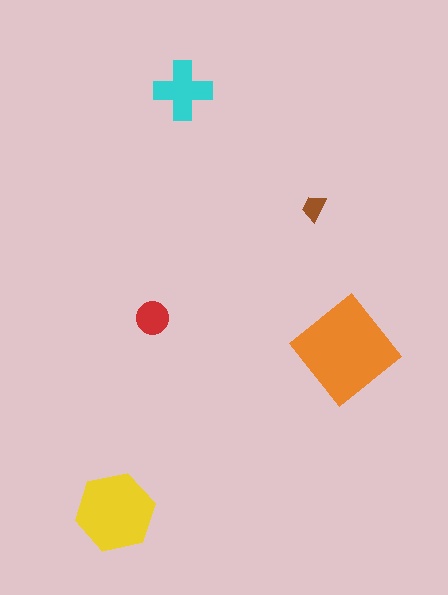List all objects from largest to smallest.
The orange diamond, the yellow hexagon, the cyan cross, the red circle, the brown trapezoid.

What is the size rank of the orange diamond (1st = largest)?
1st.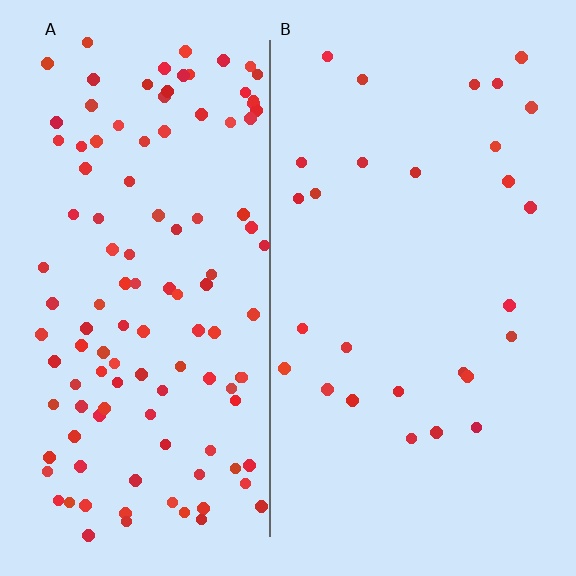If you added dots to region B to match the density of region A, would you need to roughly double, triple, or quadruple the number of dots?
Approximately quadruple.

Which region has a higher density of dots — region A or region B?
A (the left).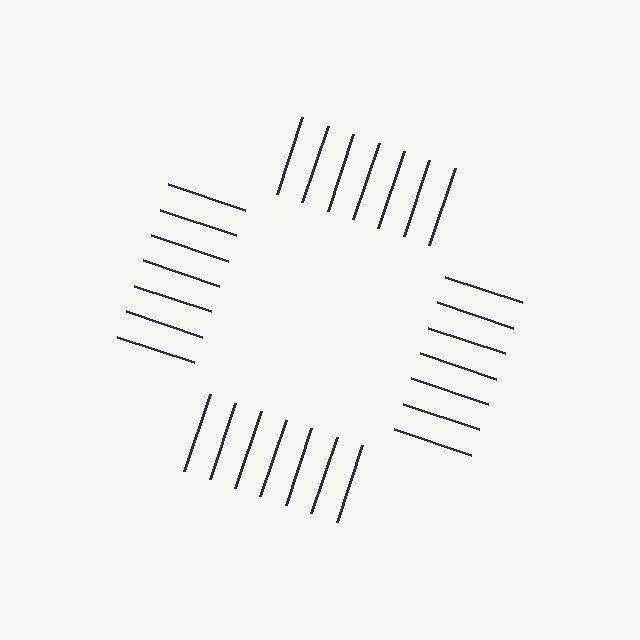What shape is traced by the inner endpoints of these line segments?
An illusory square — the line segments terminate on its edges but no continuous stroke is drawn.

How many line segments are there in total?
28 — 7 along each of the 4 edges.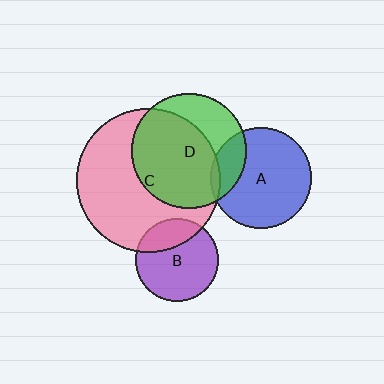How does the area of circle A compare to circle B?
Approximately 1.5 times.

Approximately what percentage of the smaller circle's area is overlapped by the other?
Approximately 25%.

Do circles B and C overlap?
Yes.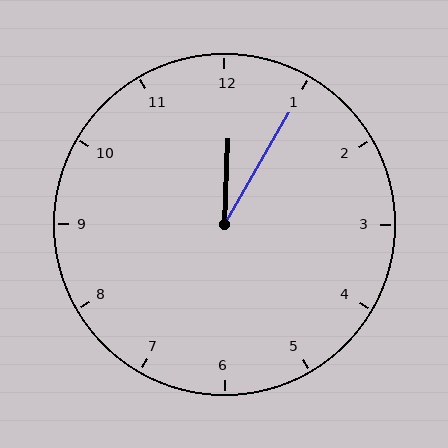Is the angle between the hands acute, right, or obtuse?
It is acute.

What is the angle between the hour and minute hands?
Approximately 28 degrees.